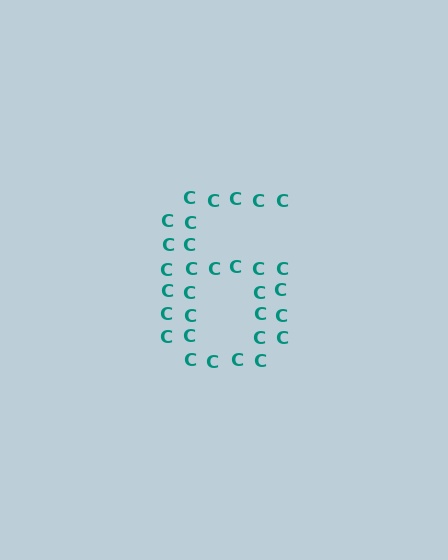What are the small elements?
The small elements are letter C's.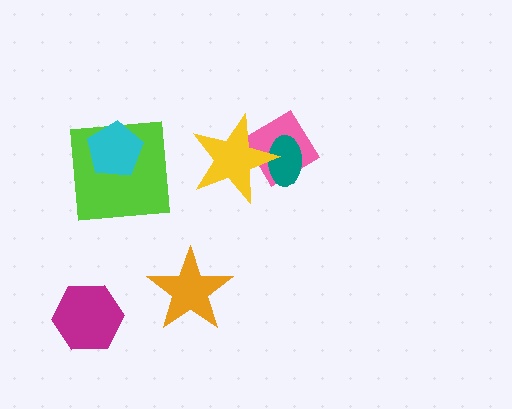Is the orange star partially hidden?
No, no other shape covers it.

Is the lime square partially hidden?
Yes, it is partially covered by another shape.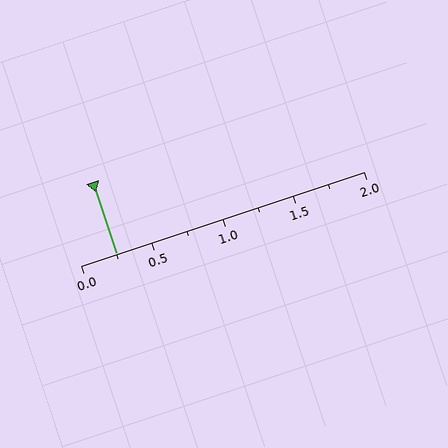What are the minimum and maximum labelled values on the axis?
The axis runs from 0.0 to 2.0.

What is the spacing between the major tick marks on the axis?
The major ticks are spaced 0.5 apart.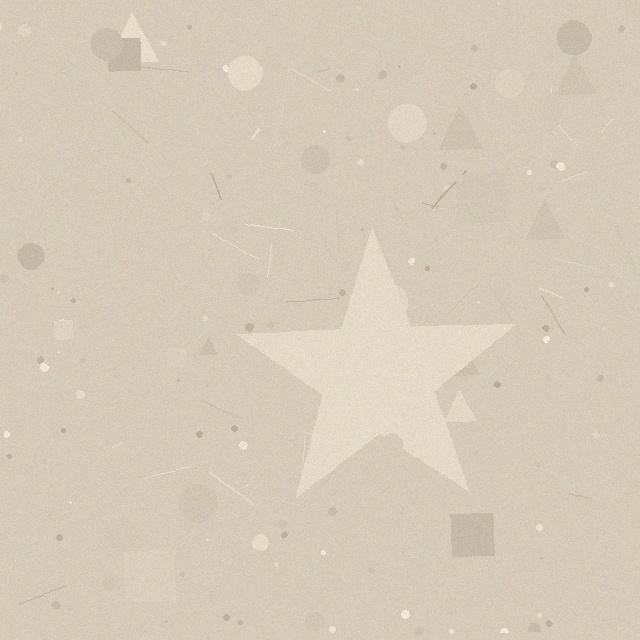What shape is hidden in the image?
A star is hidden in the image.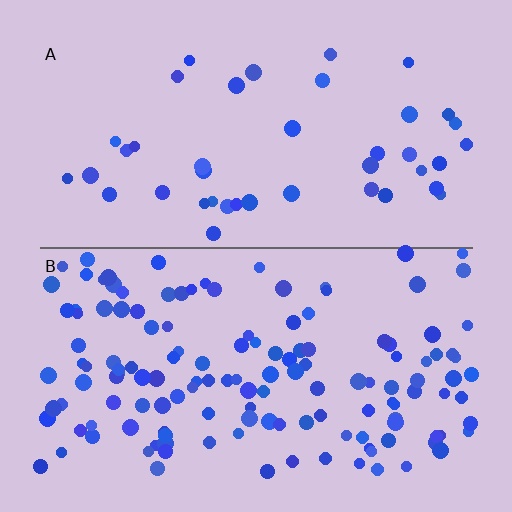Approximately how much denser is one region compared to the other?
Approximately 3.4× — region B over region A.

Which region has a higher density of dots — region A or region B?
B (the bottom).